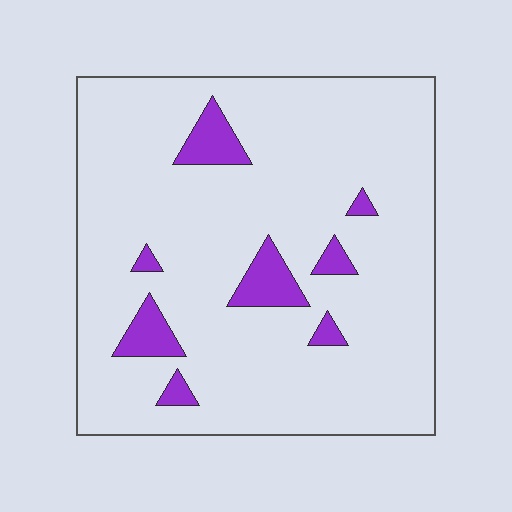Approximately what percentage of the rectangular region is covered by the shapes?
Approximately 10%.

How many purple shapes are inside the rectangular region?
8.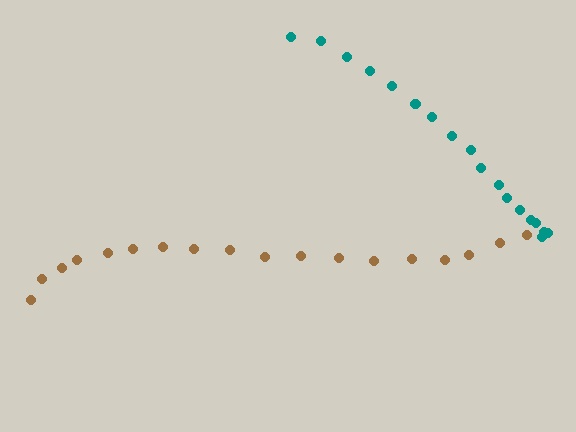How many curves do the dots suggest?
There are 2 distinct paths.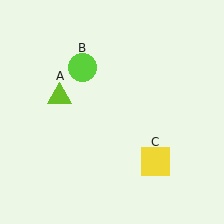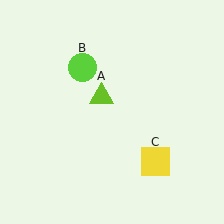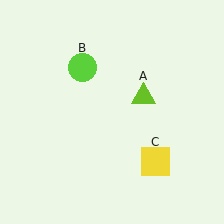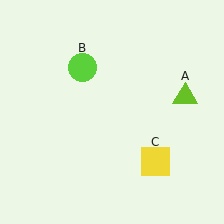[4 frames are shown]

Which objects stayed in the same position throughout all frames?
Lime circle (object B) and yellow square (object C) remained stationary.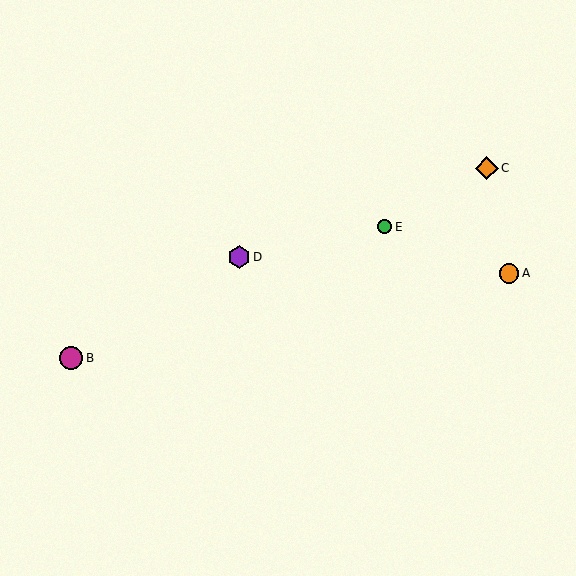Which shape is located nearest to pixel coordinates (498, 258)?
The orange circle (labeled A) at (509, 273) is nearest to that location.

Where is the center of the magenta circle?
The center of the magenta circle is at (71, 358).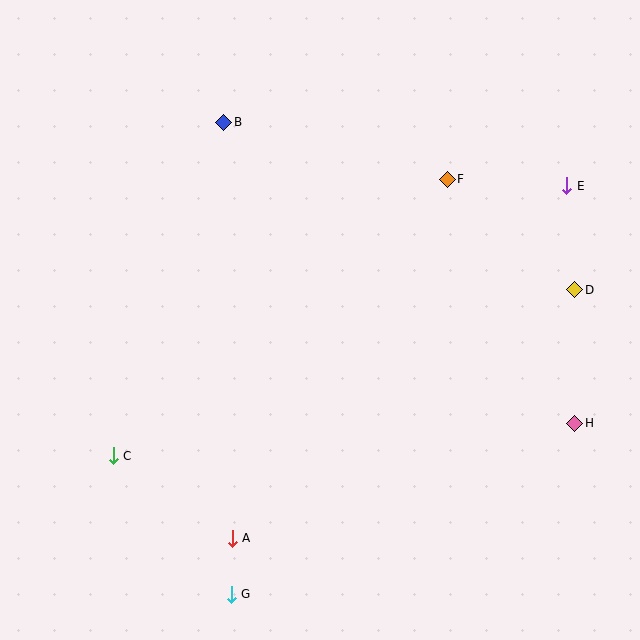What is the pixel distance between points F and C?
The distance between F and C is 434 pixels.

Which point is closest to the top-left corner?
Point B is closest to the top-left corner.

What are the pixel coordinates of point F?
Point F is at (447, 179).